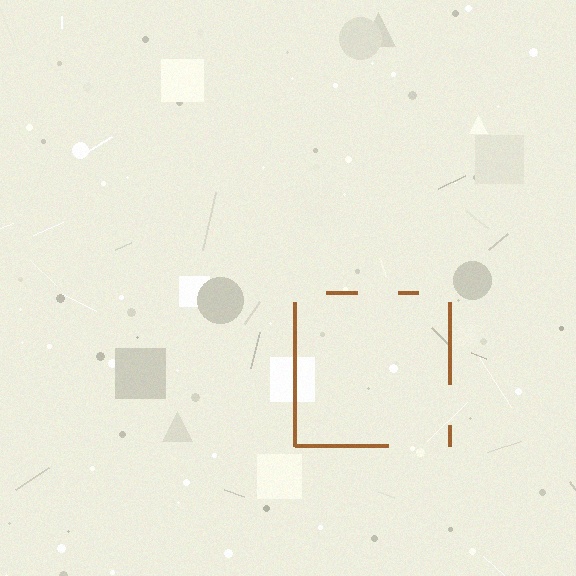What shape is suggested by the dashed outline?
The dashed outline suggests a square.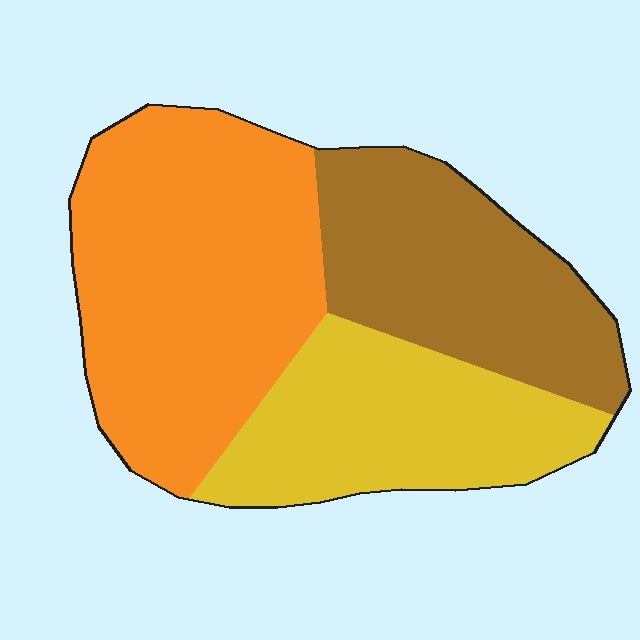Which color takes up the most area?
Orange, at roughly 45%.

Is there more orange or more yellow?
Orange.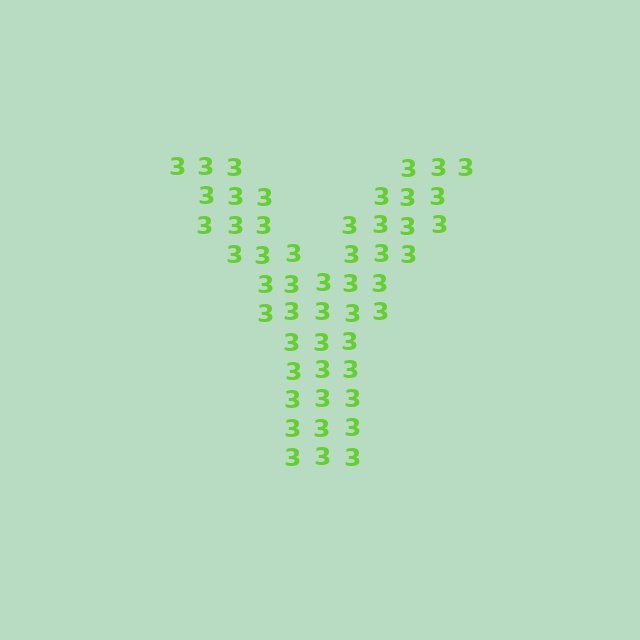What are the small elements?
The small elements are digit 3's.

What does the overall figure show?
The overall figure shows the letter Y.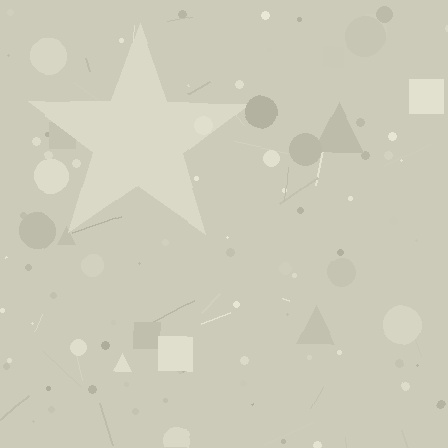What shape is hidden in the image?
A star is hidden in the image.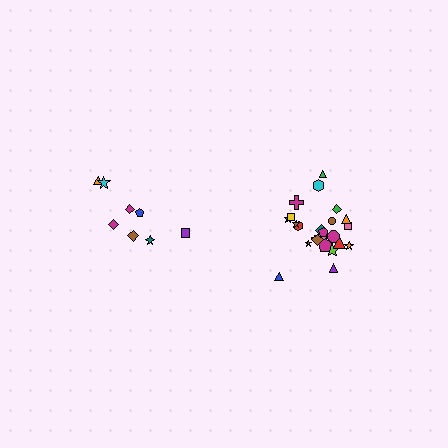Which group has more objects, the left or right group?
The right group.